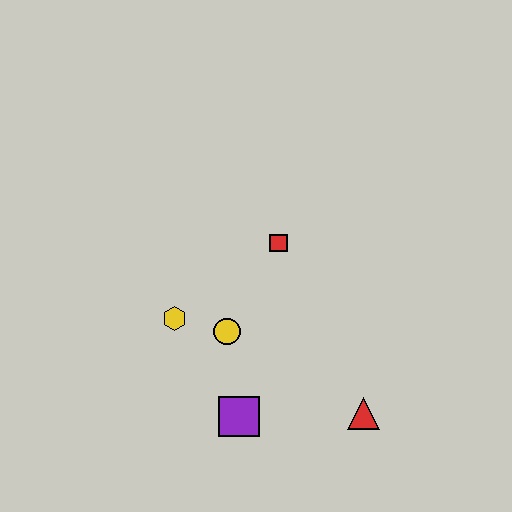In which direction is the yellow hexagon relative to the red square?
The yellow hexagon is to the left of the red square.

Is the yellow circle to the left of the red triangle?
Yes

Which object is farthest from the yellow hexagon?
The red triangle is farthest from the yellow hexagon.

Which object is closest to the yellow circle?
The yellow hexagon is closest to the yellow circle.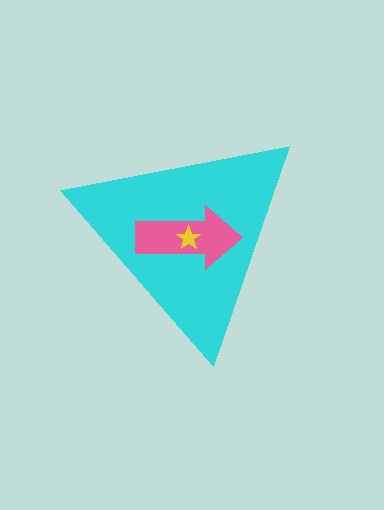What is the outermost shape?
The cyan triangle.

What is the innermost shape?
The yellow star.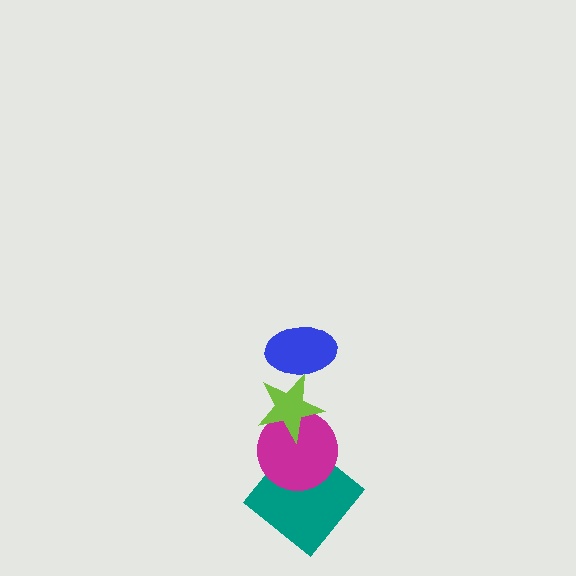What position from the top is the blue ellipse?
The blue ellipse is 1st from the top.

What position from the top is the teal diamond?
The teal diamond is 4th from the top.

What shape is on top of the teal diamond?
The magenta circle is on top of the teal diamond.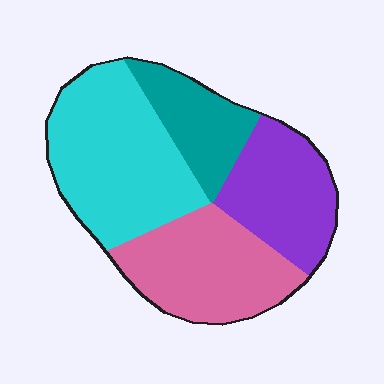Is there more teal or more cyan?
Cyan.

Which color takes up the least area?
Teal, at roughly 15%.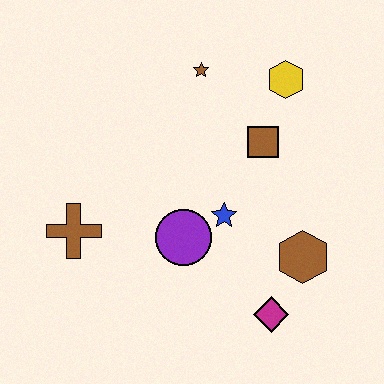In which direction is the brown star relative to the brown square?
The brown star is above the brown square.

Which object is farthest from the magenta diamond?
The brown star is farthest from the magenta diamond.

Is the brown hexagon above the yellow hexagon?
No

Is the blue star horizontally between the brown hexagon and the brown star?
Yes